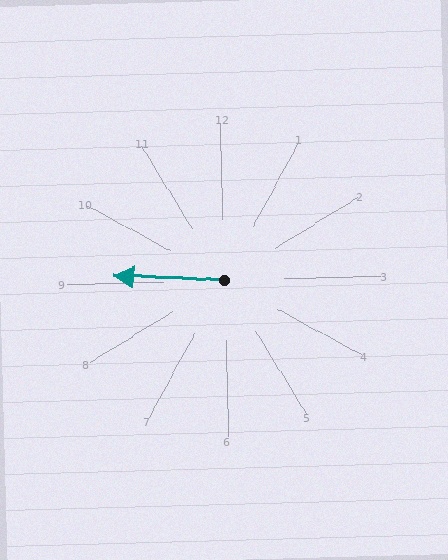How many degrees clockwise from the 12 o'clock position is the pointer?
Approximately 274 degrees.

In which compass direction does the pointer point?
West.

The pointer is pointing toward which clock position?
Roughly 9 o'clock.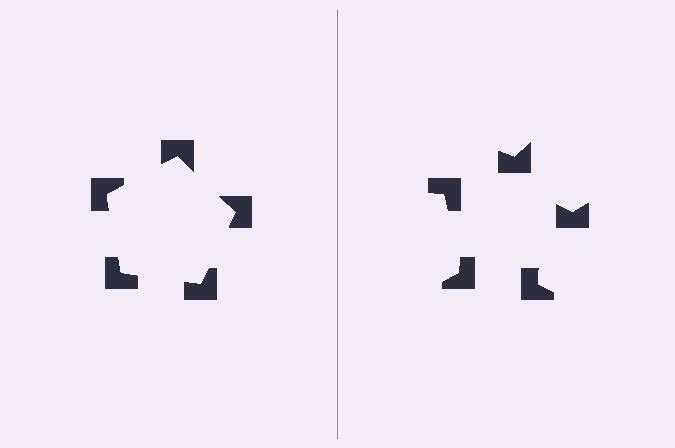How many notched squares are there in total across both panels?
10 — 5 on each side.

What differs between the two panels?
The notched squares are positioned identically on both sides; only the wedge orientations differ. On the left they align to a pentagon; on the right they are misaligned.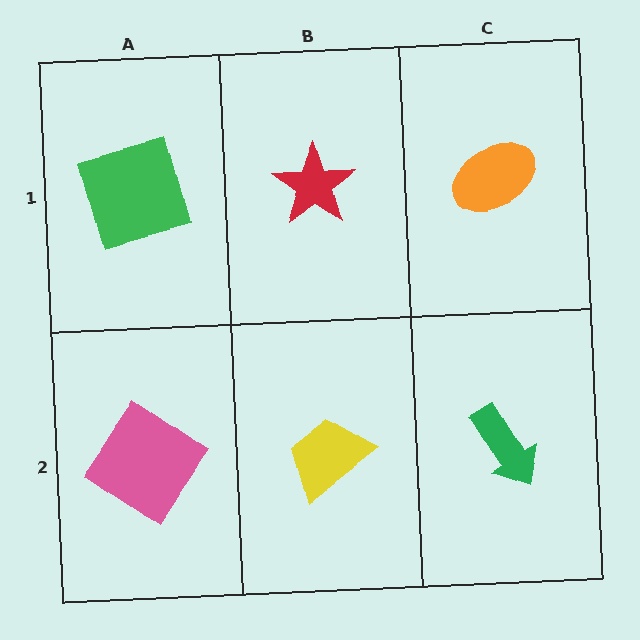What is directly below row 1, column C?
A green arrow.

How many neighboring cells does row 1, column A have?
2.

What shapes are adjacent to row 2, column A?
A green square (row 1, column A), a yellow trapezoid (row 2, column B).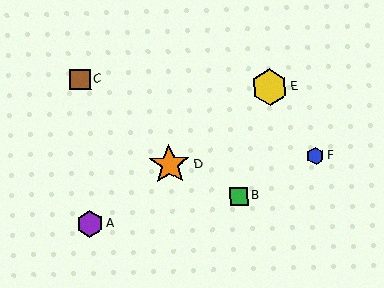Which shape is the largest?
The orange star (labeled D) is the largest.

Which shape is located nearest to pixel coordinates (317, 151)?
The blue hexagon (labeled F) at (316, 156) is nearest to that location.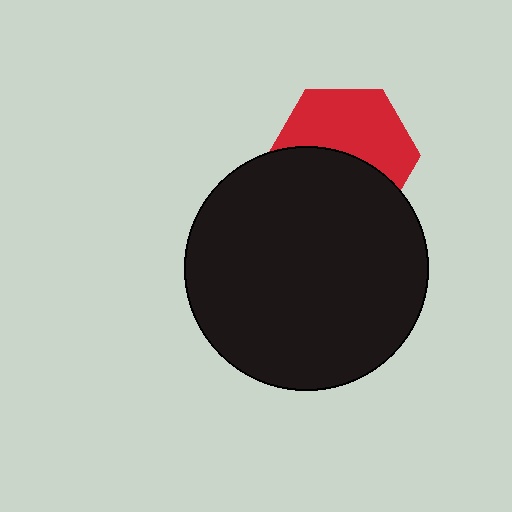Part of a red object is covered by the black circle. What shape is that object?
It is a hexagon.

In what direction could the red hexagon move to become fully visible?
The red hexagon could move up. That would shift it out from behind the black circle entirely.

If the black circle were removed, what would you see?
You would see the complete red hexagon.